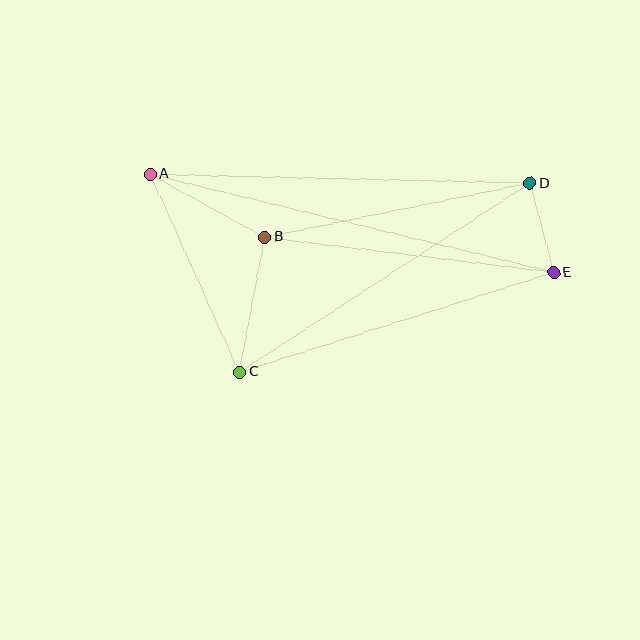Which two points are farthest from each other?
Points A and E are farthest from each other.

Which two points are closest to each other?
Points D and E are closest to each other.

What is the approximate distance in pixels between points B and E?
The distance between B and E is approximately 291 pixels.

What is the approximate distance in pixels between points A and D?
The distance between A and D is approximately 380 pixels.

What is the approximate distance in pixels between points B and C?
The distance between B and C is approximately 137 pixels.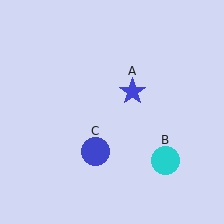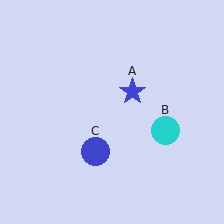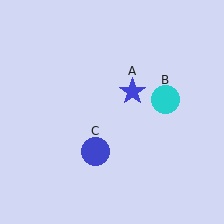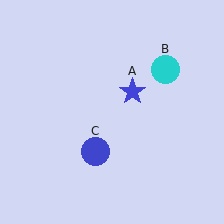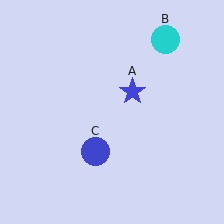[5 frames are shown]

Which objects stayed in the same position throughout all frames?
Blue star (object A) and blue circle (object C) remained stationary.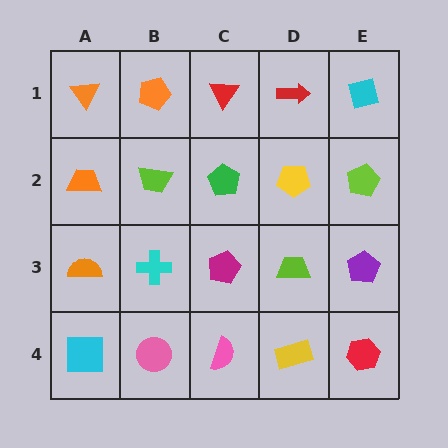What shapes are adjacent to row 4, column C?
A magenta pentagon (row 3, column C), a pink circle (row 4, column B), a yellow rectangle (row 4, column D).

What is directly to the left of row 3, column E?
A lime trapezoid.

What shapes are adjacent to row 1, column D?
A yellow pentagon (row 2, column D), a red triangle (row 1, column C), a cyan square (row 1, column E).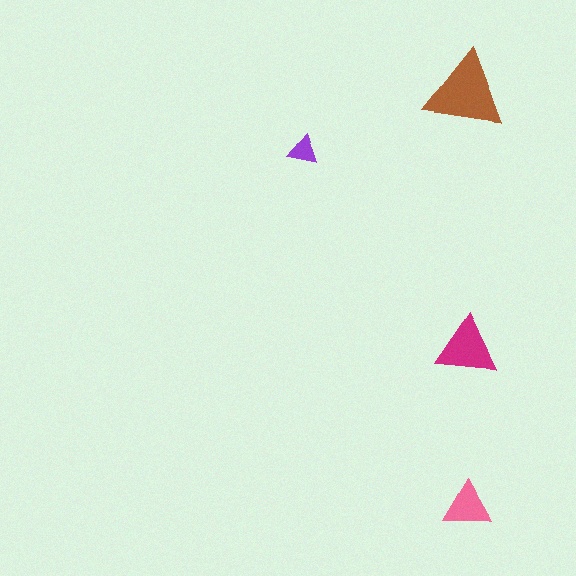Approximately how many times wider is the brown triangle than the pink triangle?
About 1.5 times wider.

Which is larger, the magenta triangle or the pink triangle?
The magenta one.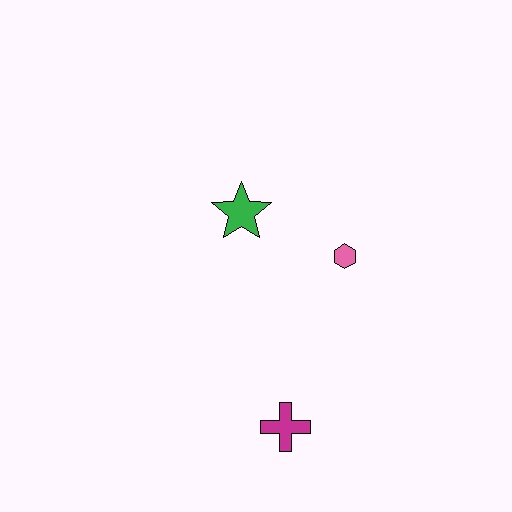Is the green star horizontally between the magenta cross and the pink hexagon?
No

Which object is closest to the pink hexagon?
The green star is closest to the pink hexagon.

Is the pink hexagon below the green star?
Yes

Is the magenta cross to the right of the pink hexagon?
No